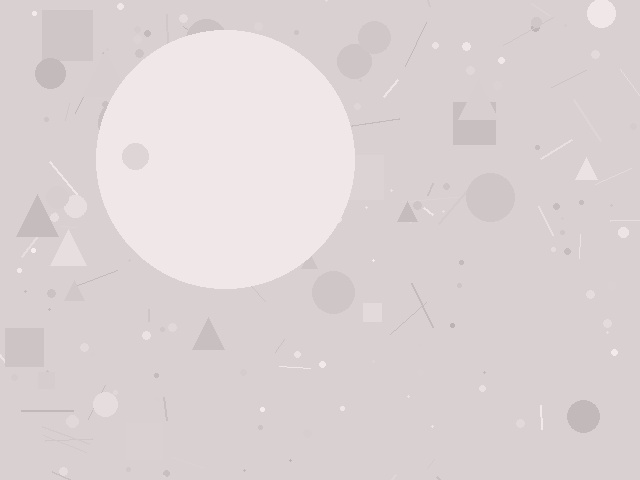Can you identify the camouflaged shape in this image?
The camouflaged shape is a circle.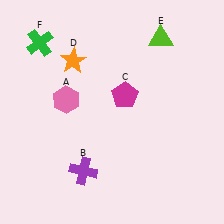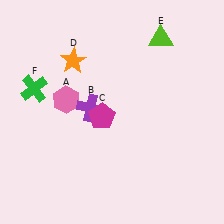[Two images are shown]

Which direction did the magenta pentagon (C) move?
The magenta pentagon (C) moved left.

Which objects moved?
The objects that moved are: the purple cross (B), the magenta pentagon (C), the green cross (F).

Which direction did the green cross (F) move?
The green cross (F) moved down.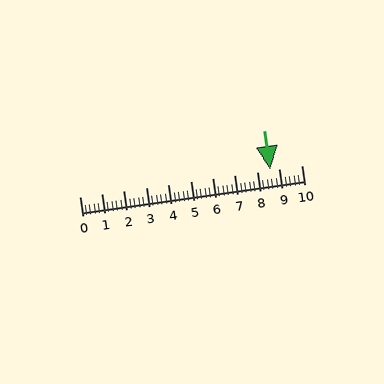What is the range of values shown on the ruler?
The ruler shows values from 0 to 10.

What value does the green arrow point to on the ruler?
The green arrow points to approximately 8.6.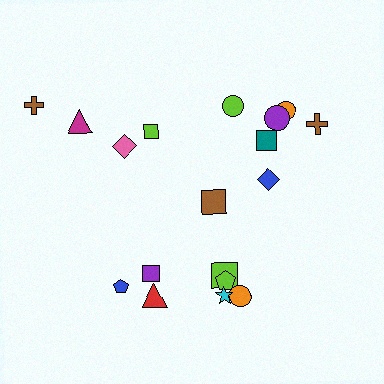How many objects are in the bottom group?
There are 8 objects.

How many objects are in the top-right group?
There are 6 objects.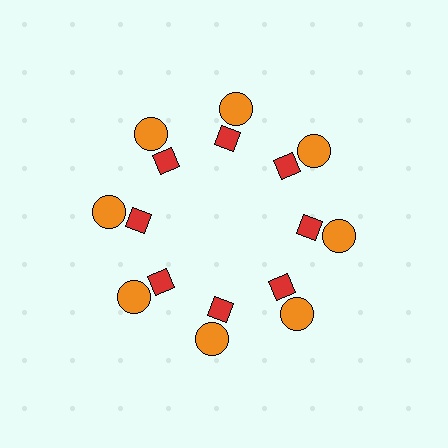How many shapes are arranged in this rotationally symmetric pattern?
There are 16 shapes, arranged in 8 groups of 2.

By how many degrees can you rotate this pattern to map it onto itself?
The pattern maps onto itself every 45 degrees of rotation.